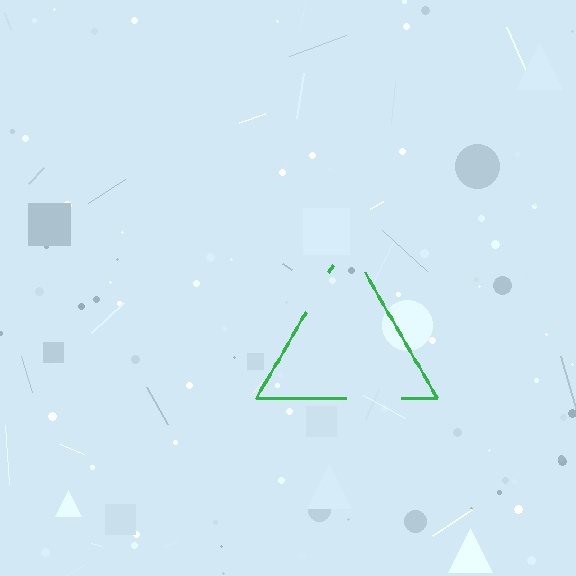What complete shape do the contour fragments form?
The contour fragments form a triangle.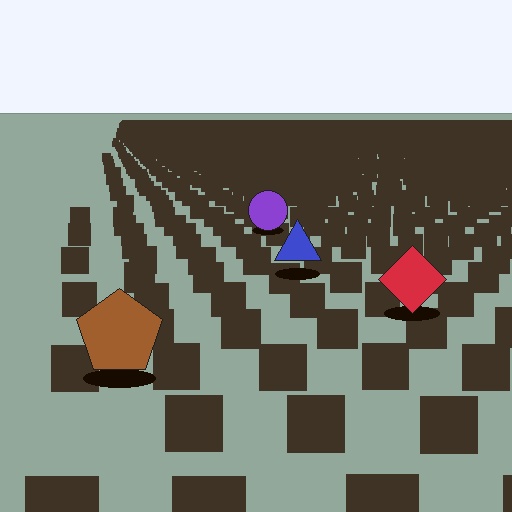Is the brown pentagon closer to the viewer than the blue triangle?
Yes. The brown pentagon is closer — you can tell from the texture gradient: the ground texture is coarser near it.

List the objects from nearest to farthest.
From nearest to farthest: the brown pentagon, the red diamond, the blue triangle, the purple circle.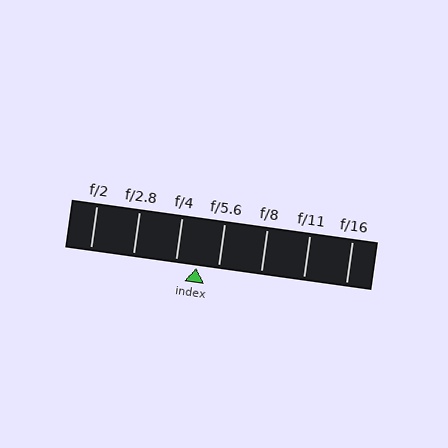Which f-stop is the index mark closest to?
The index mark is closest to f/5.6.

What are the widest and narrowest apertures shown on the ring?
The widest aperture shown is f/2 and the narrowest is f/16.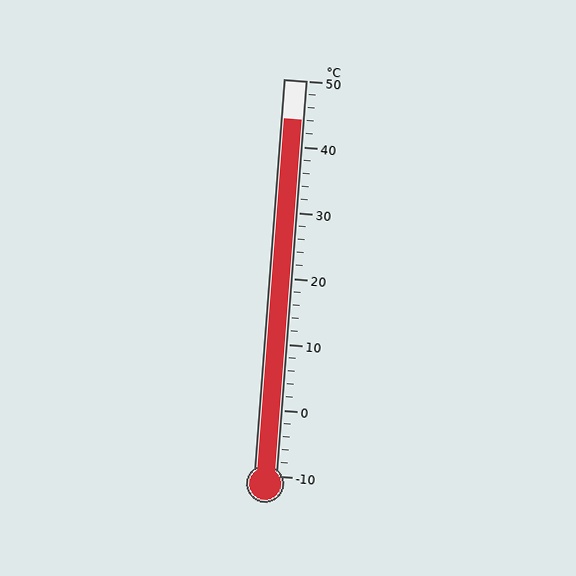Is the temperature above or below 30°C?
The temperature is above 30°C.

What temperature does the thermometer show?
The thermometer shows approximately 44°C.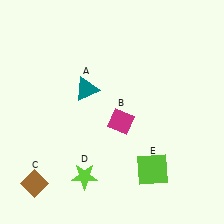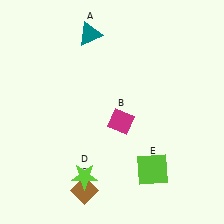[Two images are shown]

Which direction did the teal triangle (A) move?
The teal triangle (A) moved up.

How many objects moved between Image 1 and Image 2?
2 objects moved between the two images.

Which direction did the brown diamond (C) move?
The brown diamond (C) moved right.